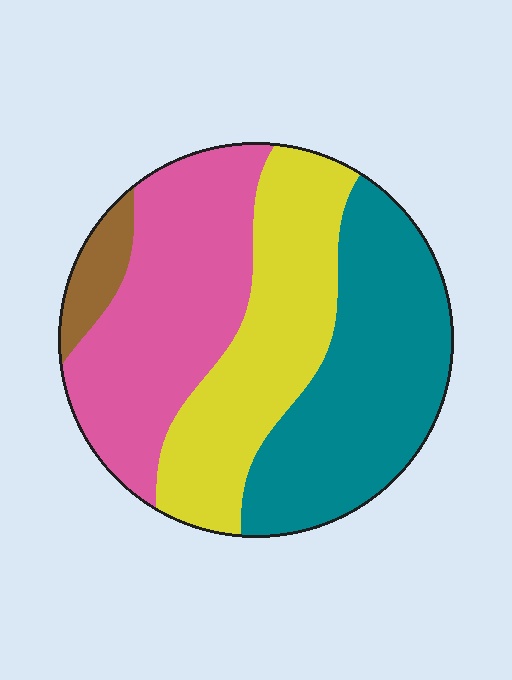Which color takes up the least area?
Brown, at roughly 5%.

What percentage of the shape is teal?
Teal covers roughly 35% of the shape.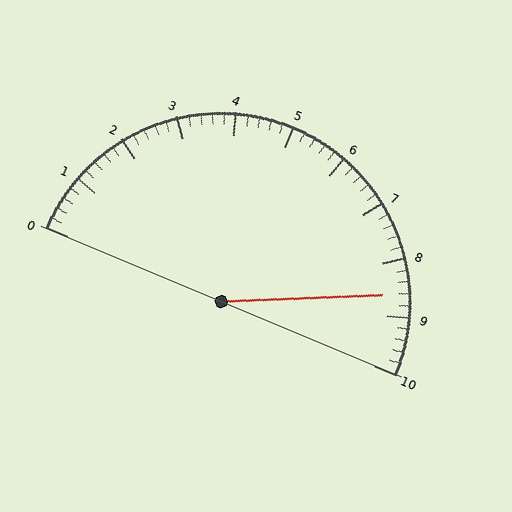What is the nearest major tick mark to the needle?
The nearest major tick mark is 9.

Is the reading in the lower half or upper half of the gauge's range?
The reading is in the upper half of the range (0 to 10).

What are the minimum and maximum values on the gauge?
The gauge ranges from 0 to 10.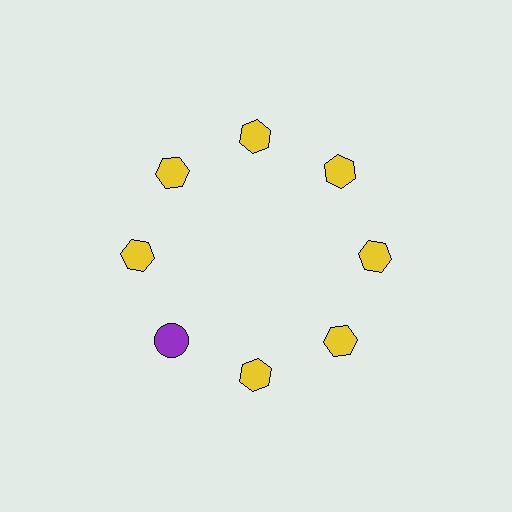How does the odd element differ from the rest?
It differs in both color (purple instead of yellow) and shape (circle instead of hexagon).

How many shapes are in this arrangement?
There are 8 shapes arranged in a ring pattern.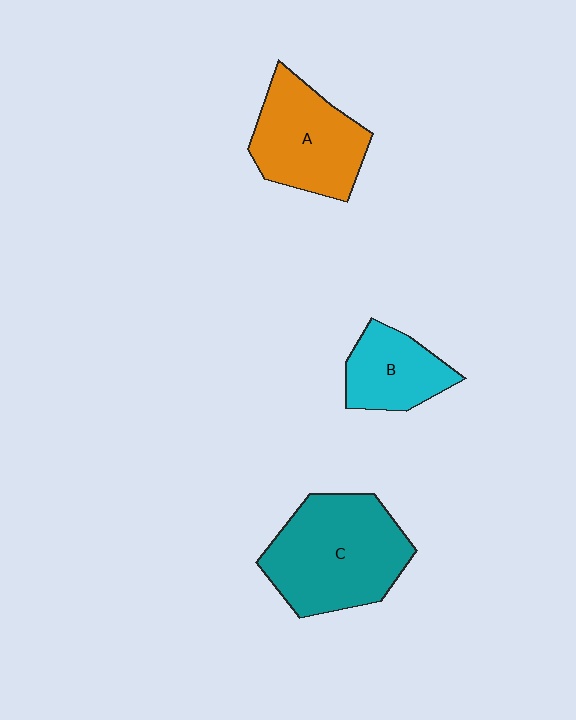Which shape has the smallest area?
Shape B (cyan).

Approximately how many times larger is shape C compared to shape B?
Approximately 1.9 times.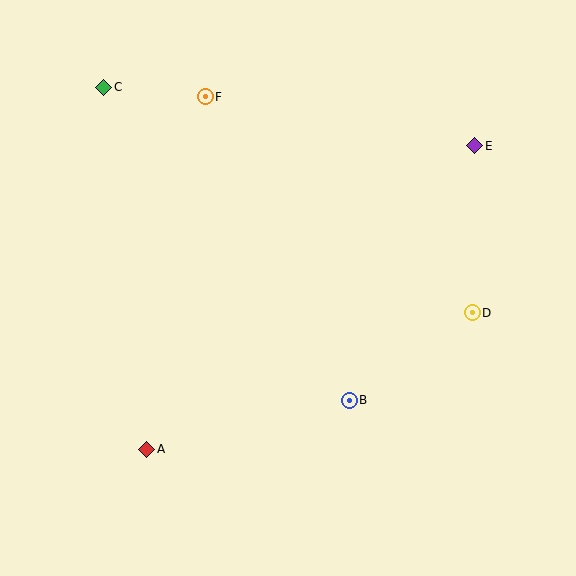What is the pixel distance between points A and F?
The distance between A and F is 358 pixels.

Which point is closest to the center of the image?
Point B at (349, 400) is closest to the center.